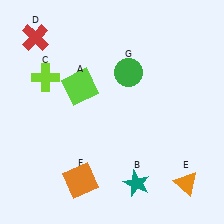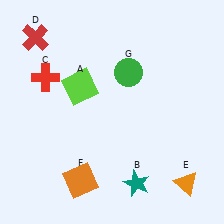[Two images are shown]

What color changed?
The cross (C) changed from lime in Image 1 to red in Image 2.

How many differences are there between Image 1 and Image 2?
There is 1 difference between the two images.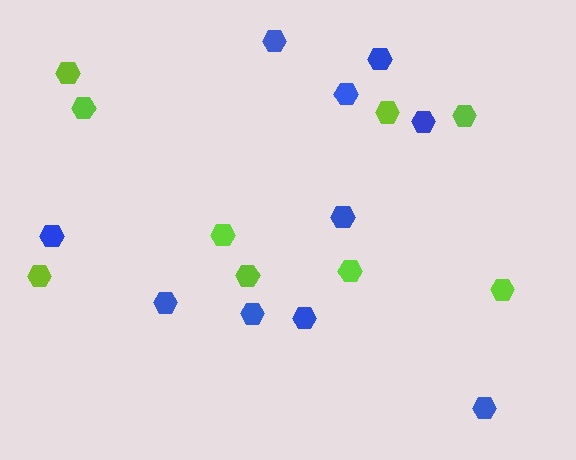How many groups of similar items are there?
There are 2 groups: one group of lime hexagons (9) and one group of blue hexagons (10).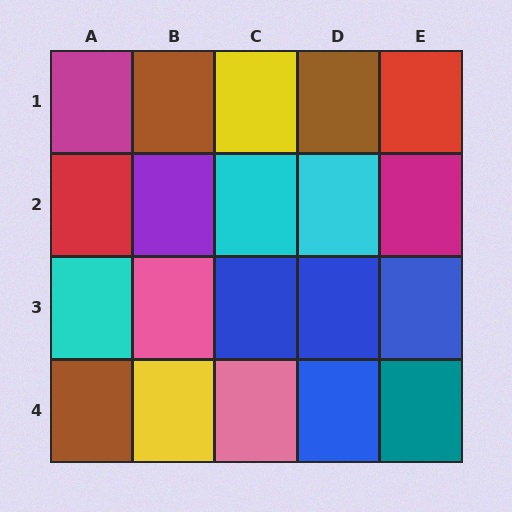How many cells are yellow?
2 cells are yellow.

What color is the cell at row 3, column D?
Blue.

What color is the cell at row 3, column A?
Cyan.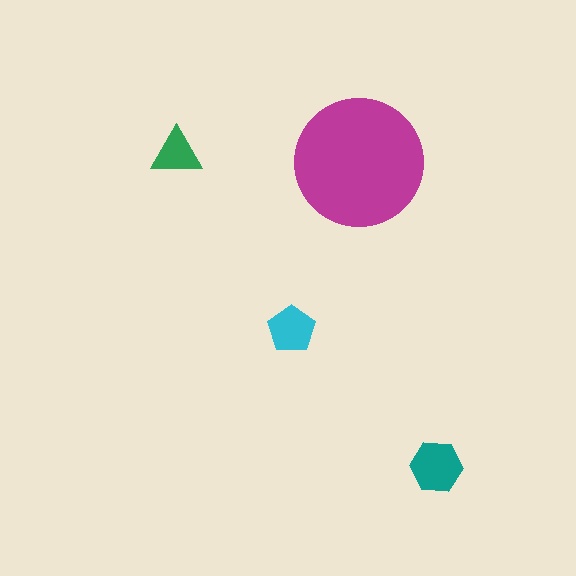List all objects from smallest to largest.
The green triangle, the cyan pentagon, the teal hexagon, the magenta circle.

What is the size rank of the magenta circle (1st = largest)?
1st.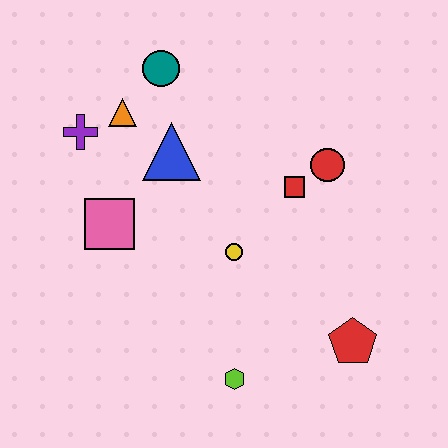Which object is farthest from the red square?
The purple cross is farthest from the red square.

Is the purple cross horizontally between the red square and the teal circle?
No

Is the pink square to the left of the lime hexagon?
Yes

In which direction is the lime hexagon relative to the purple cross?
The lime hexagon is below the purple cross.